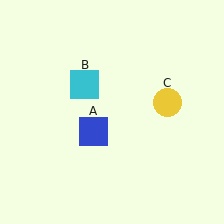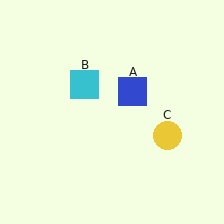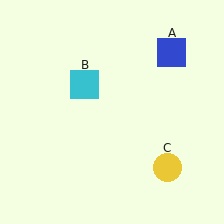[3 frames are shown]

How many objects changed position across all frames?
2 objects changed position: blue square (object A), yellow circle (object C).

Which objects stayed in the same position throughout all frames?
Cyan square (object B) remained stationary.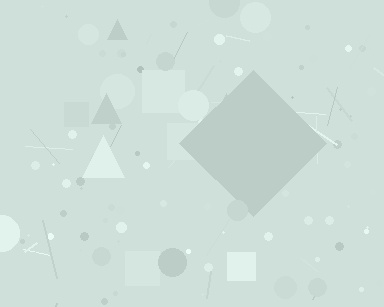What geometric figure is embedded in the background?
A diamond is embedded in the background.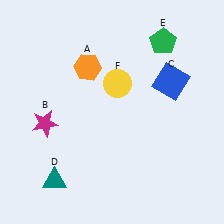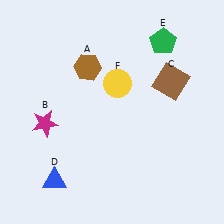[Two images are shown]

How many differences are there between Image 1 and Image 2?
There are 3 differences between the two images.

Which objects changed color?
A changed from orange to brown. C changed from blue to brown. D changed from teal to blue.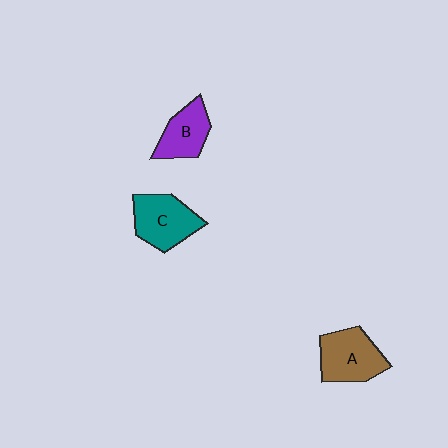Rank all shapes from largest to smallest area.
From largest to smallest: A (brown), C (teal), B (purple).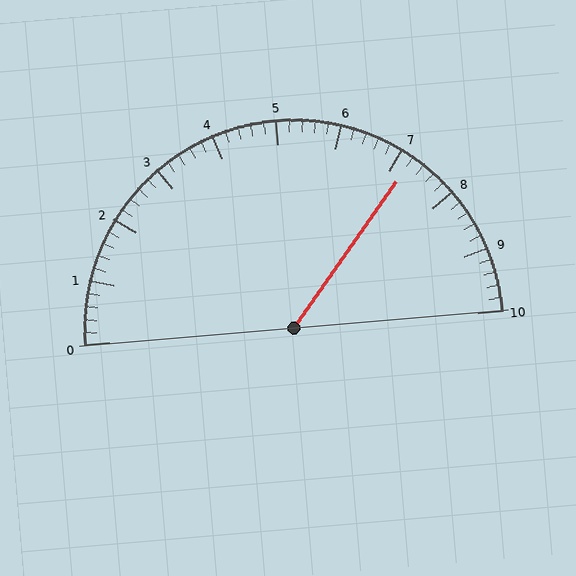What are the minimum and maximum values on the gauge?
The gauge ranges from 0 to 10.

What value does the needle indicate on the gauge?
The needle indicates approximately 7.2.